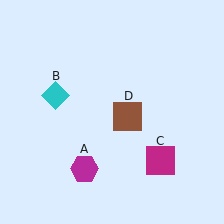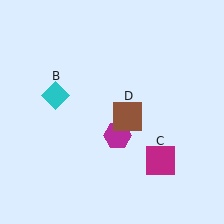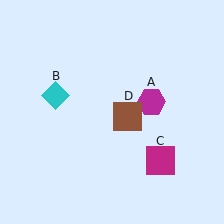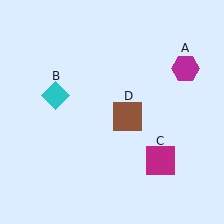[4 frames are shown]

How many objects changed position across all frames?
1 object changed position: magenta hexagon (object A).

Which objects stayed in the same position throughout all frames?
Cyan diamond (object B) and magenta square (object C) and brown square (object D) remained stationary.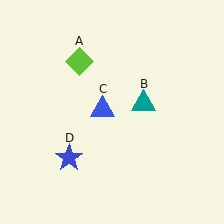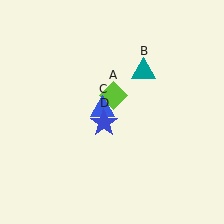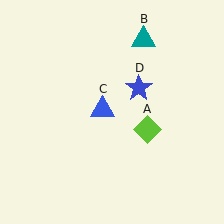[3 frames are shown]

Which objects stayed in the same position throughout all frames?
Blue triangle (object C) remained stationary.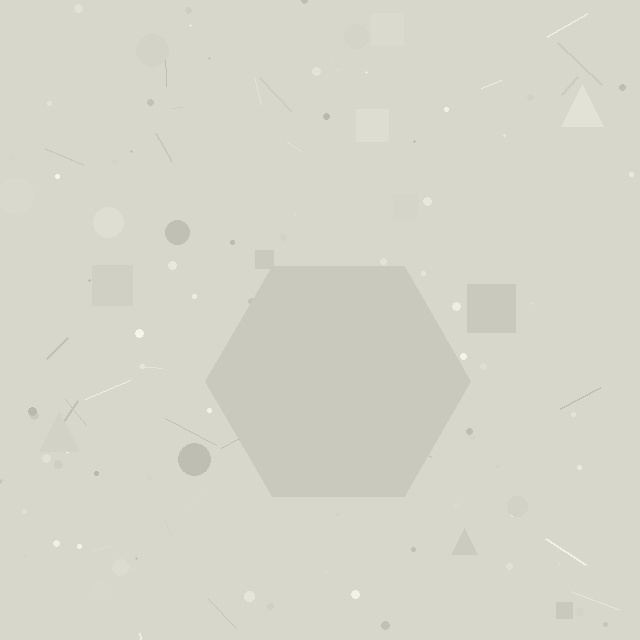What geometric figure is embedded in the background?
A hexagon is embedded in the background.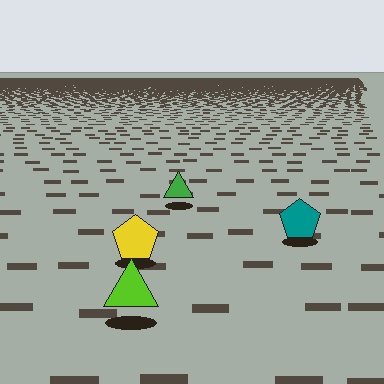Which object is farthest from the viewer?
The green triangle is farthest from the viewer. It appears smaller and the ground texture around it is denser.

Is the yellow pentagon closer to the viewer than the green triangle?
Yes. The yellow pentagon is closer — you can tell from the texture gradient: the ground texture is coarser near it.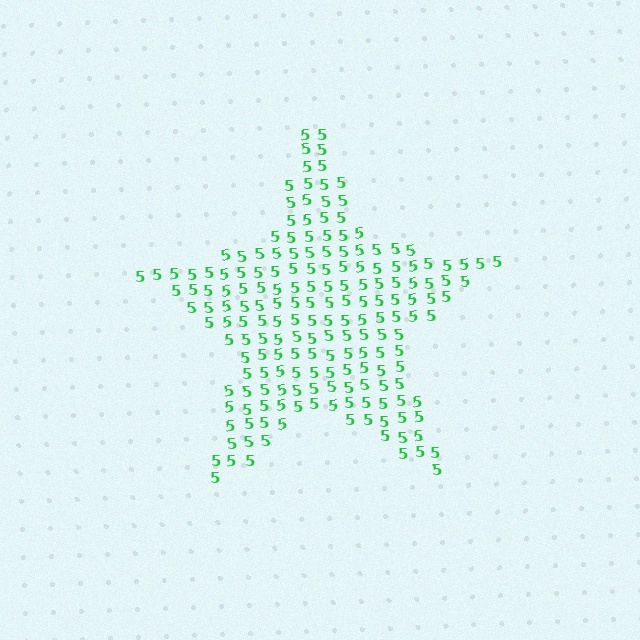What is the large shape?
The large shape is a star.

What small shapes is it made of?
It is made of small digit 5's.